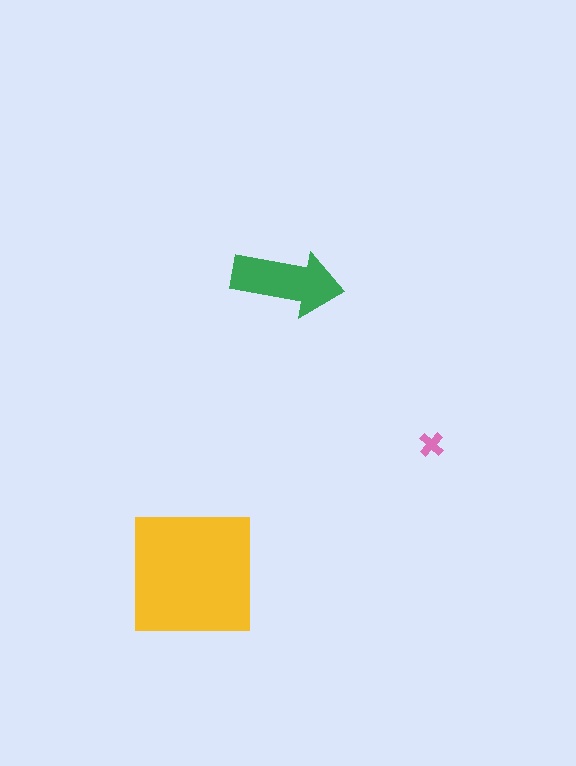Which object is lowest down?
The yellow square is bottommost.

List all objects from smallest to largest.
The pink cross, the green arrow, the yellow square.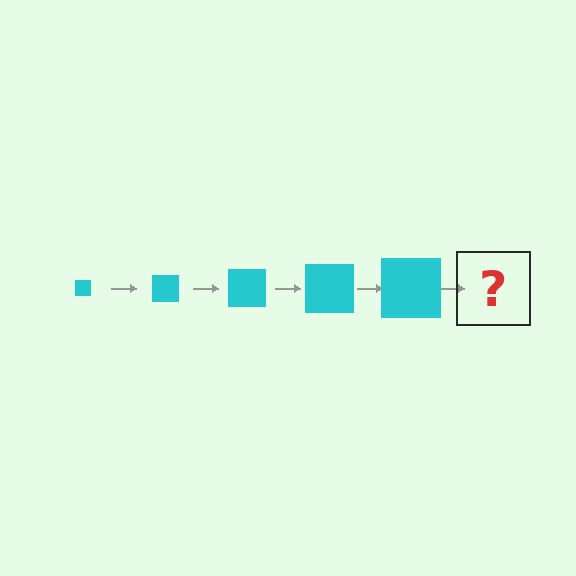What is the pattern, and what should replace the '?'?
The pattern is that the square gets progressively larger each step. The '?' should be a cyan square, larger than the previous one.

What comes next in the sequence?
The next element should be a cyan square, larger than the previous one.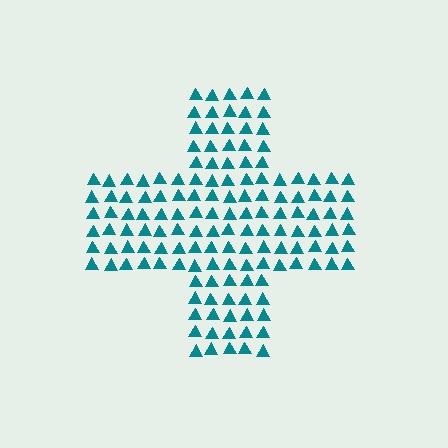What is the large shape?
The large shape is a cross.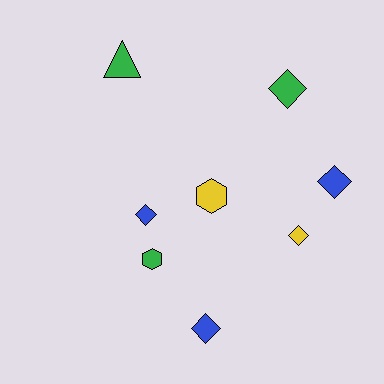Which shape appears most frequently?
Diamond, with 5 objects.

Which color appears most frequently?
Green, with 3 objects.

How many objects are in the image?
There are 8 objects.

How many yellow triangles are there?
There are no yellow triangles.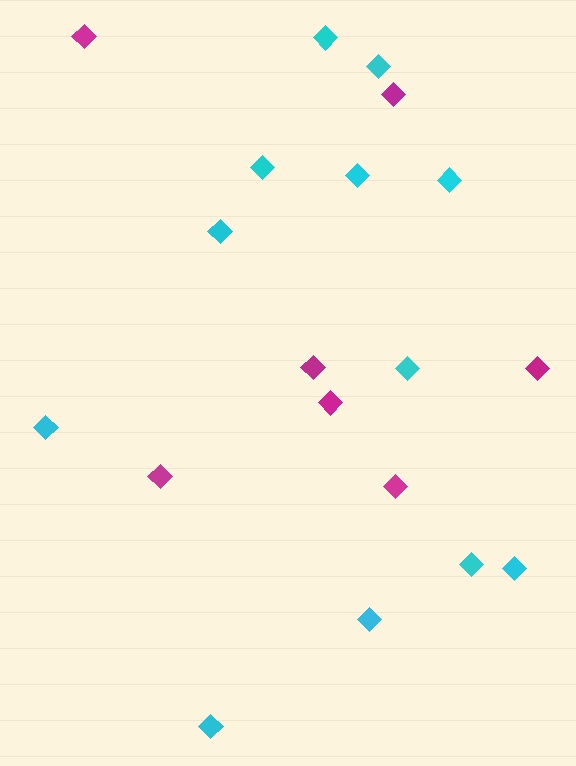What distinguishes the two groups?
There are 2 groups: one group of cyan diamonds (12) and one group of magenta diamonds (7).